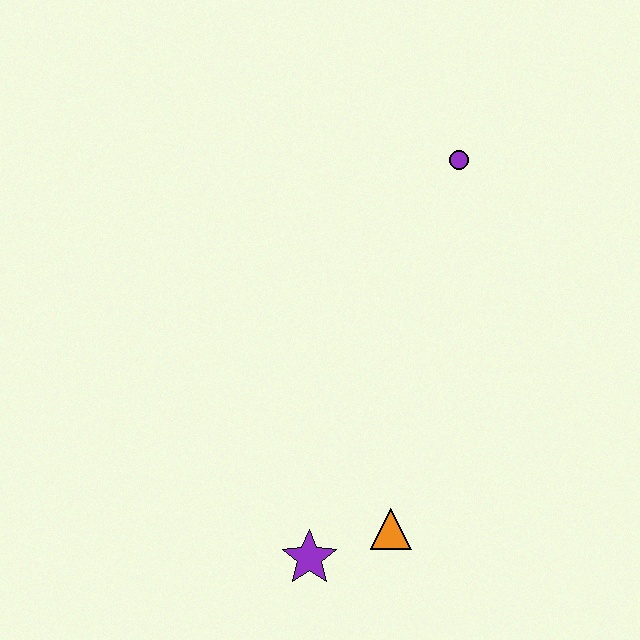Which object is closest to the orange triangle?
The purple star is closest to the orange triangle.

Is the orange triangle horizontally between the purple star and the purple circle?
Yes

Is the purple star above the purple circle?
No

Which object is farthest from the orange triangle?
The purple circle is farthest from the orange triangle.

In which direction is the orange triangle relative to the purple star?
The orange triangle is to the right of the purple star.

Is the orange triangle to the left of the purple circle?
Yes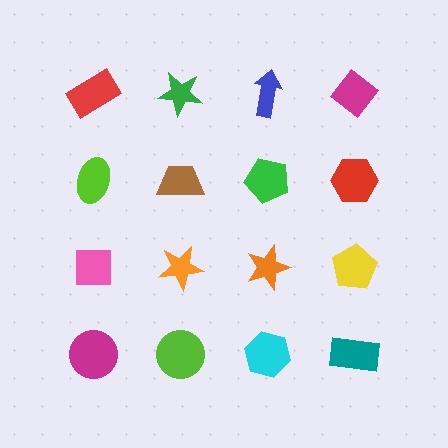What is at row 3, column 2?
An orange star.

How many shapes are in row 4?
4 shapes.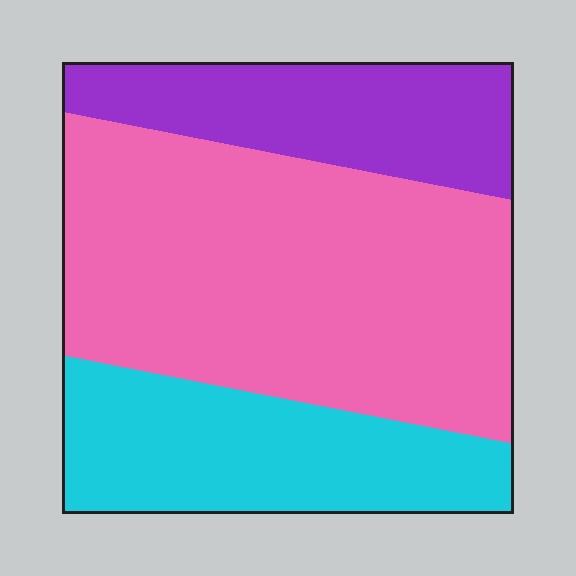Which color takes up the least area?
Purple, at roughly 20%.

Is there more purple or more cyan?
Cyan.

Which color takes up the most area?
Pink, at roughly 55%.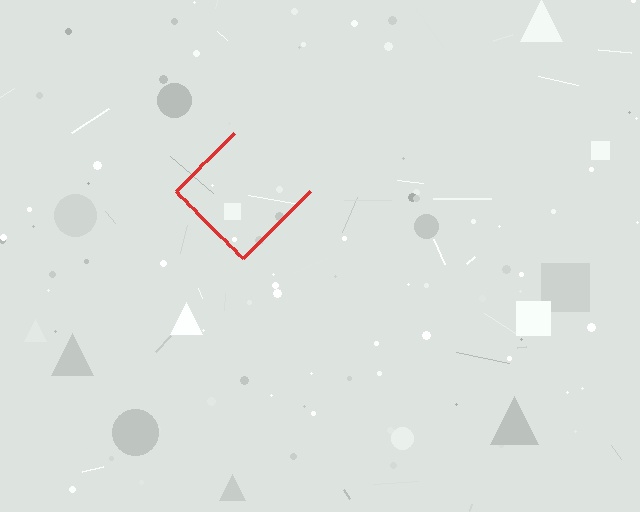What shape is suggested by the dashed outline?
The dashed outline suggests a diamond.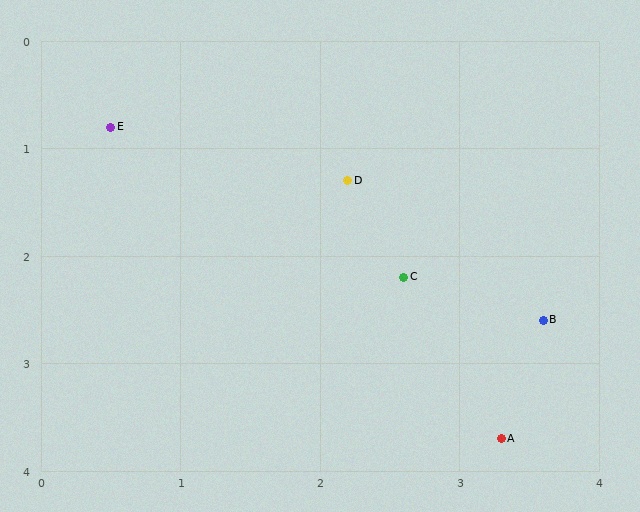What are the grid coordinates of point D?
Point D is at approximately (2.2, 1.3).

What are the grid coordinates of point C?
Point C is at approximately (2.6, 2.2).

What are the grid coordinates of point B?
Point B is at approximately (3.6, 2.6).